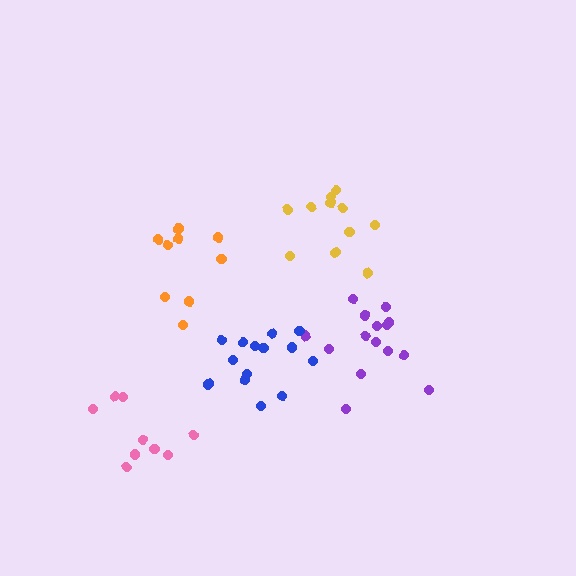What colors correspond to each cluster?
The clusters are colored: yellow, orange, purple, pink, blue.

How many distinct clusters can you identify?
There are 5 distinct clusters.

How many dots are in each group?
Group 1: 11 dots, Group 2: 9 dots, Group 3: 15 dots, Group 4: 9 dots, Group 5: 14 dots (58 total).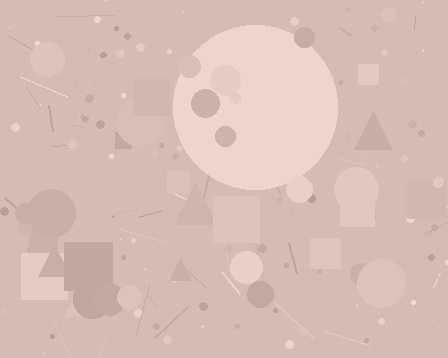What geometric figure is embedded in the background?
A circle is embedded in the background.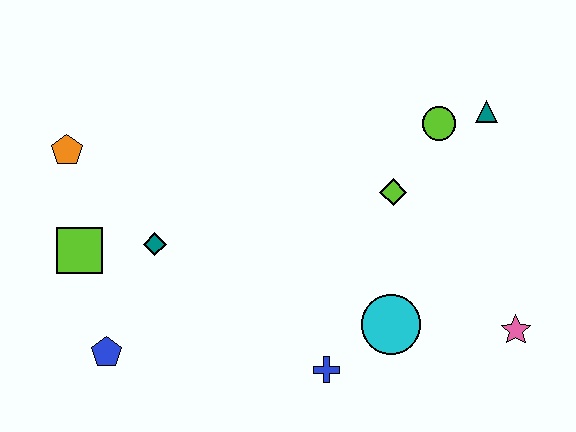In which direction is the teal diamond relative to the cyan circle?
The teal diamond is to the left of the cyan circle.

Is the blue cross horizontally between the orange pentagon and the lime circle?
Yes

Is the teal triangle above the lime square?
Yes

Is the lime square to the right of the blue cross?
No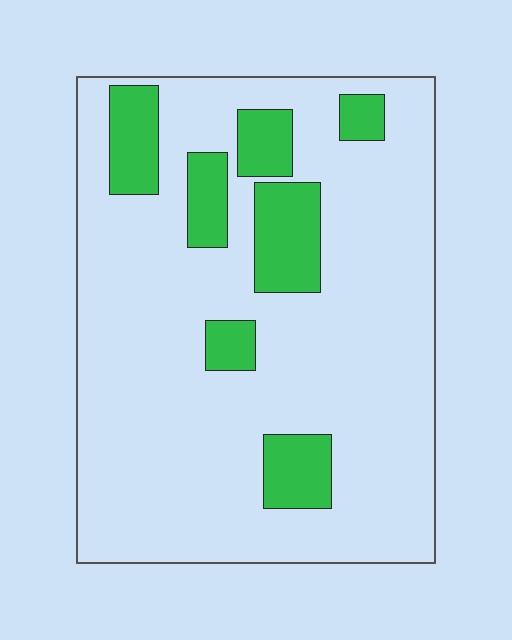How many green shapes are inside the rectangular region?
7.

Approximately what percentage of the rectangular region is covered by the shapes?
Approximately 15%.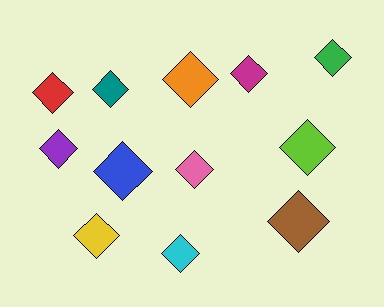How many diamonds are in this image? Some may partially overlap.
There are 12 diamonds.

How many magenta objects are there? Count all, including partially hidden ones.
There is 1 magenta object.